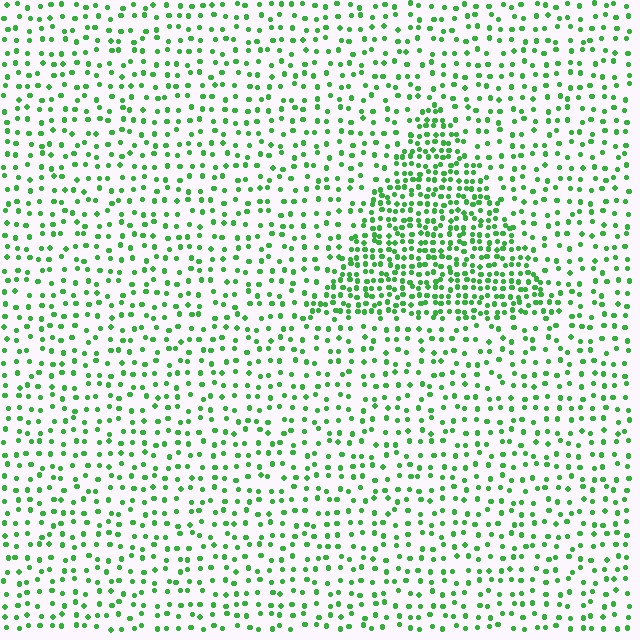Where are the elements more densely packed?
The elements are more densely packed inside the triangle boundary.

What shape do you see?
I see a triangle.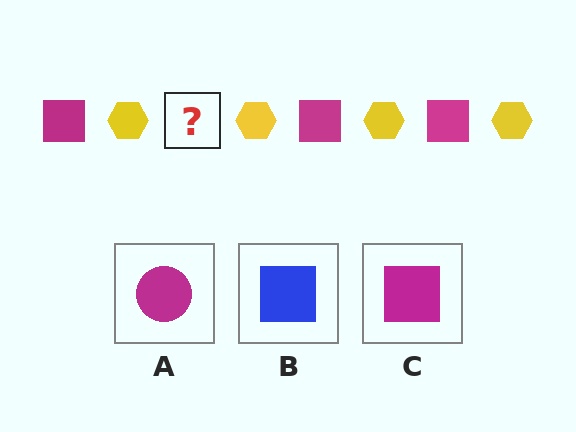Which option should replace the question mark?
Option C.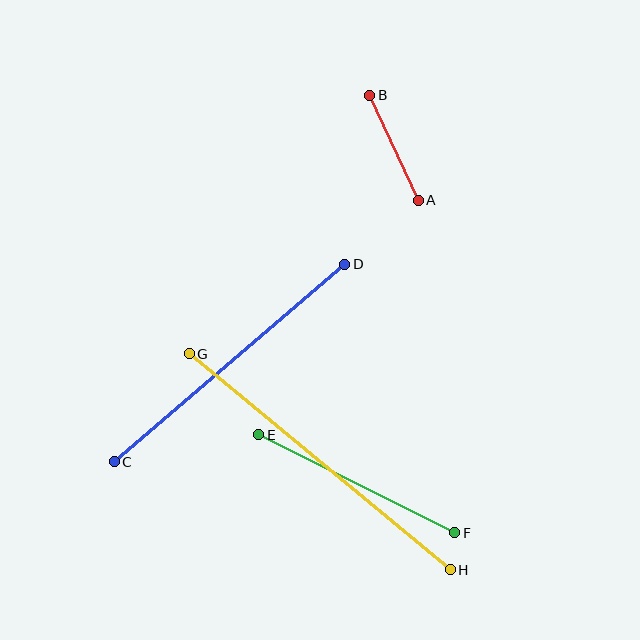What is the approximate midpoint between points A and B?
The midpoint is at approximately (394, 148) pixels.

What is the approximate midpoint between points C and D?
The midpoint is at approximately (230, 363) pixels.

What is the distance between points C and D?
The distance is approximately 304 pixels.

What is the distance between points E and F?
The distance is approximately 219 pixels.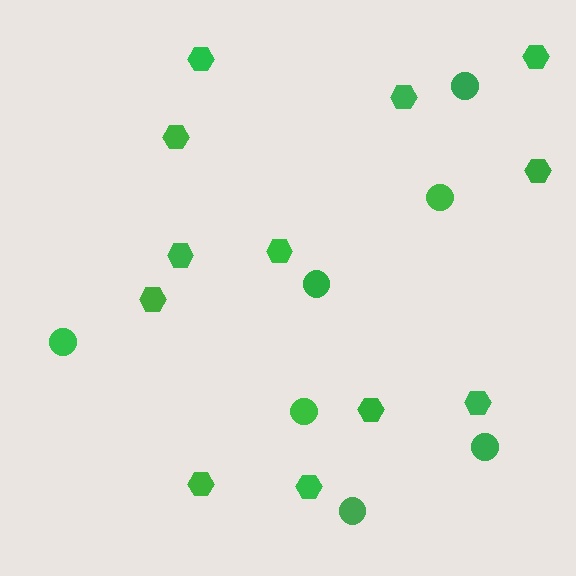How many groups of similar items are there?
There are 2 groups: one group of circles (7) and one group of hexagons (12).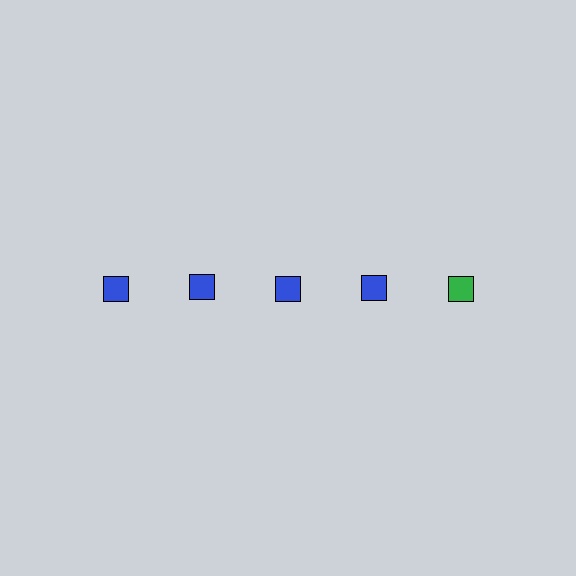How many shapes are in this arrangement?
There are 5 shapes arranged in a grid pattern.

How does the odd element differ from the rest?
It has a different color: green instead of blue.